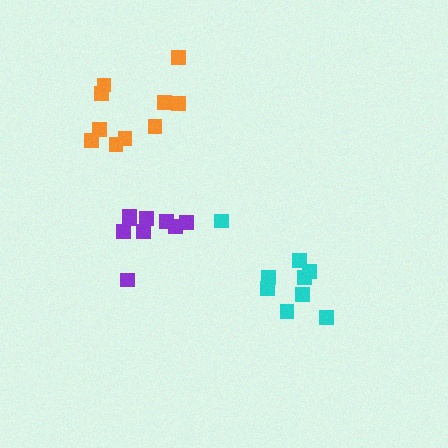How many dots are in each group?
Group 1: 9 dots, Group 2: 9 dots, Group 3: 10 dots (28 total).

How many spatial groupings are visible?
There are 3 spatial groupings.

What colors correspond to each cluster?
The clusters are colored: cyan, purple, orange.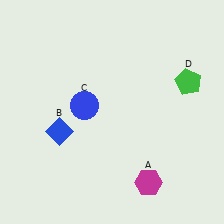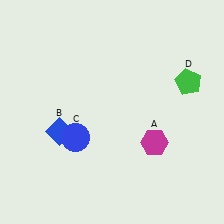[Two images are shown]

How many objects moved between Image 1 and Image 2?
2 objects moved between the two images.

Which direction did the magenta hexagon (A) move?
The magenta hexagon (A) moved up.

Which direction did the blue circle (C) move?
The blue circle (C) moved down.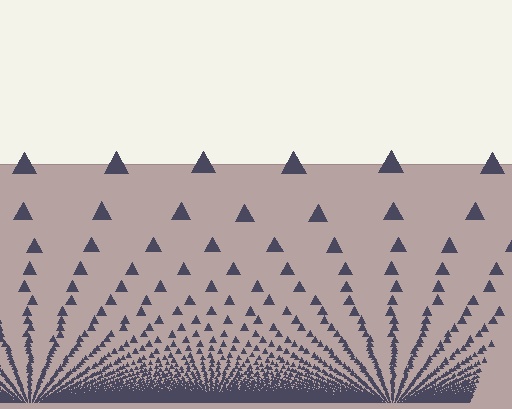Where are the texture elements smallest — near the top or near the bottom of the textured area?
Near the bottom.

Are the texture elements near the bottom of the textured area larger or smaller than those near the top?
Smaller. The gradient is inverted — elements near the bottom are smaller and denser.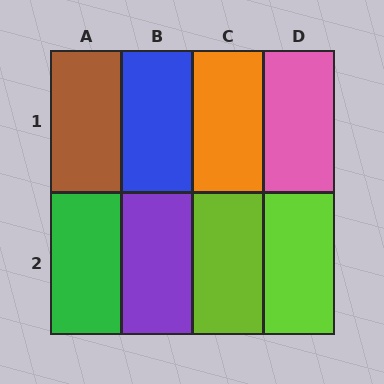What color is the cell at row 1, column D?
Pink.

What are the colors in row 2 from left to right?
Green, purple, lime, lime.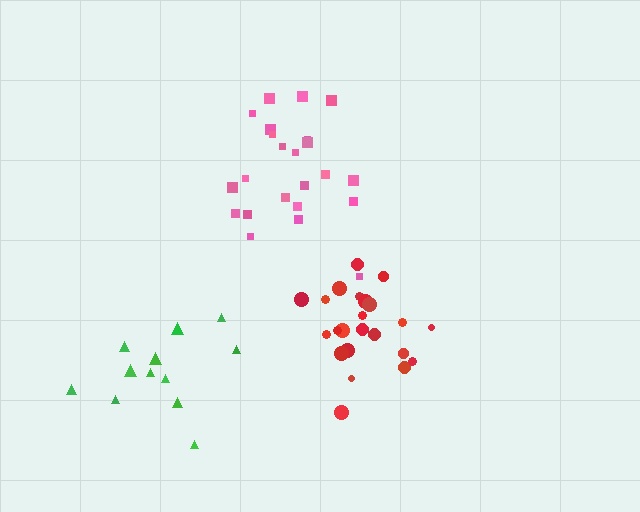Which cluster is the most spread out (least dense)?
Green.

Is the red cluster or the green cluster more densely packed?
Red.